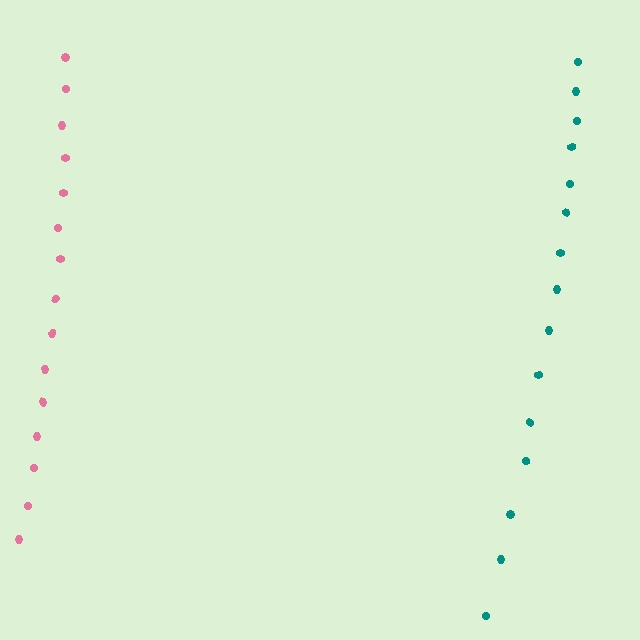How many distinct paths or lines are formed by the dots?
There are 2 distinct paths.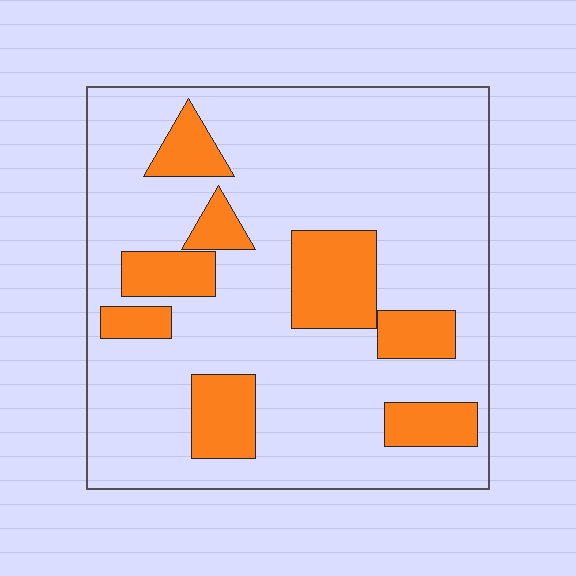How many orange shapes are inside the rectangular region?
8.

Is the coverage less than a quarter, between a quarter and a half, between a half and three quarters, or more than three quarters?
Less than a quarter.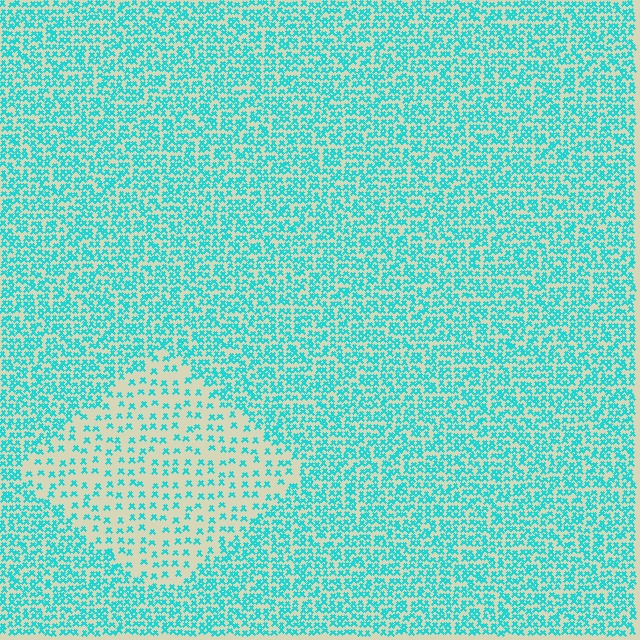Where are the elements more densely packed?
The elements are more densely packed outside the diamond boundary.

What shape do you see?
I see a diamond.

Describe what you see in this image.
The image contains small cyan elements arranged at two different densities. A diamond-shaped region is visible where the elements are less densely packed than the surrounding area.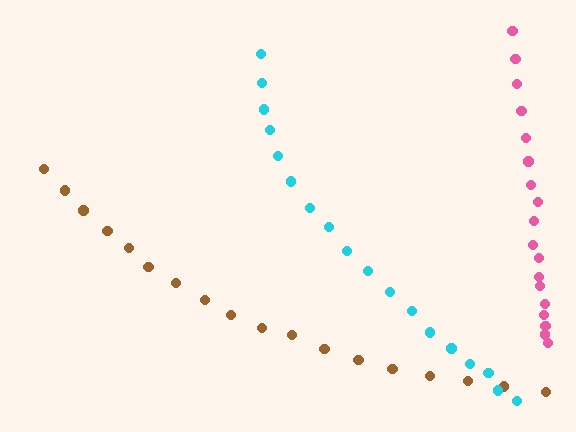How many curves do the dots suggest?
There are 3 distinct paths.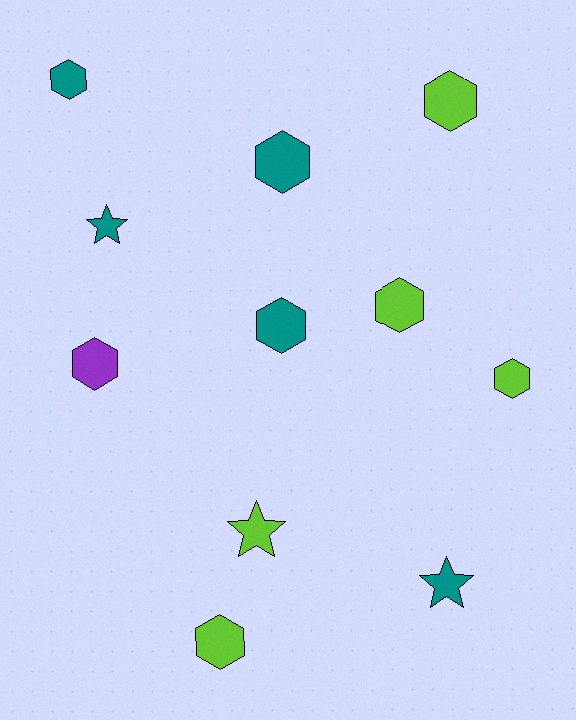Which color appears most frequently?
Lime, with 5 objects.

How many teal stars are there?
There are 2 teal stars.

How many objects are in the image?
There are 11 objects.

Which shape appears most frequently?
Hexagon, with 8 objects.